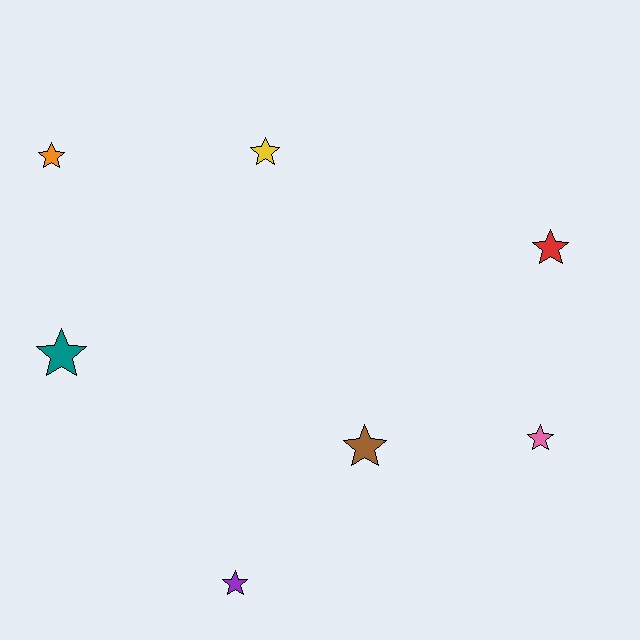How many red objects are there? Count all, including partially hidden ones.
There is 1 red object.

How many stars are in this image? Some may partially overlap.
There are 7 stars.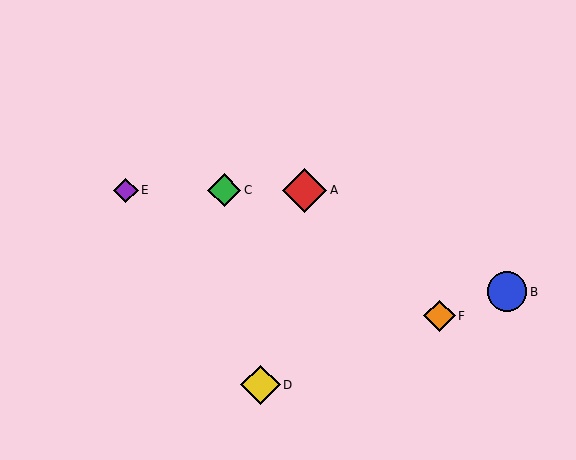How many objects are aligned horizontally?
3 objects (A, C, E) are aligned horizontally.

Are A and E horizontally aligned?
Yes, both are at y≈190.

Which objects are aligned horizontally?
Objects A, C, E are aligned horizontally.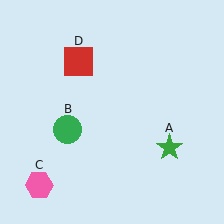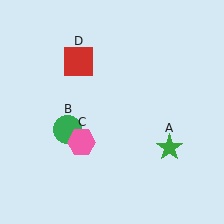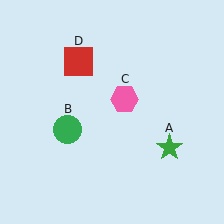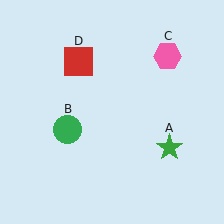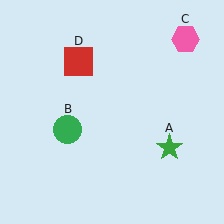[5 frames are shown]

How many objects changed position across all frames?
1 object changed position: pink hexagon (object C).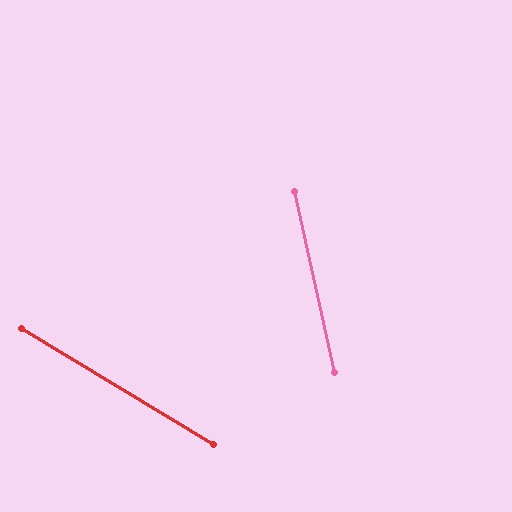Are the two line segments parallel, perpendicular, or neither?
Neither parallel nor perpendicular — they differ by about 46°.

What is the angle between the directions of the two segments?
Approximately 46 degrees.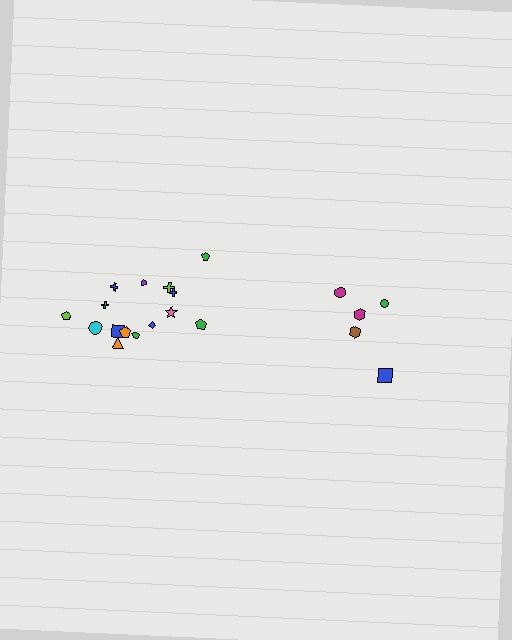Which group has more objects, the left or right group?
The left group.